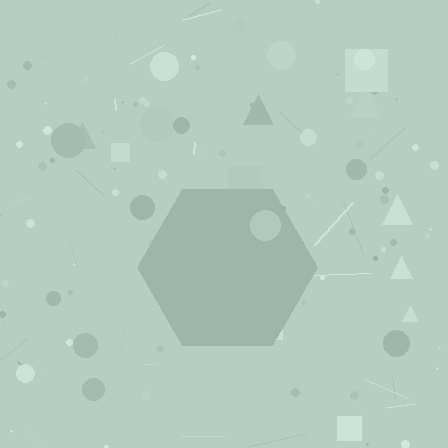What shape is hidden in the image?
A hexagon is hidden in the image.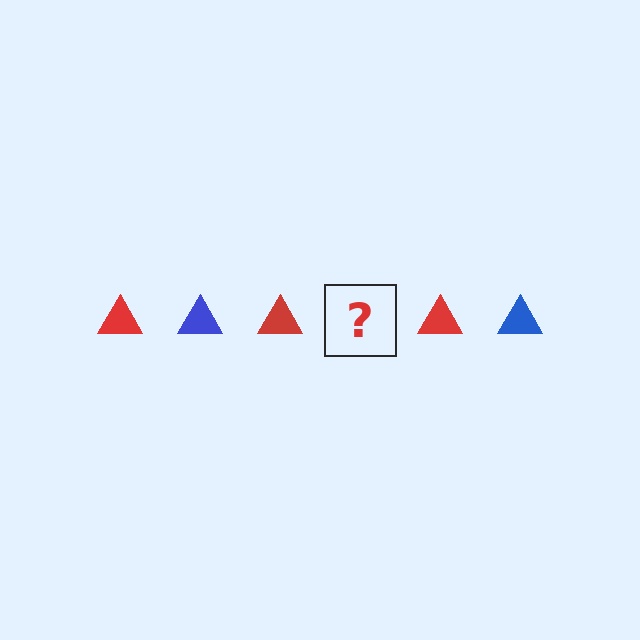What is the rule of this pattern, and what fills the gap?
The rule is that the pattern cycles through red, blue triangles. The gap should be filled with a blue triangle.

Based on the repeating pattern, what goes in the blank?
The blank should be a blue triangle.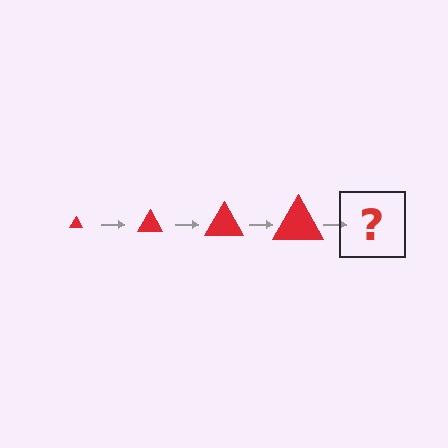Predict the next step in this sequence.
The next step is a red triangle, larger than the previous one.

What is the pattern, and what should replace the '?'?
The pattern is that the triangle gets progressively larger each step. The '?' should be a red triangle, larger than the previous one.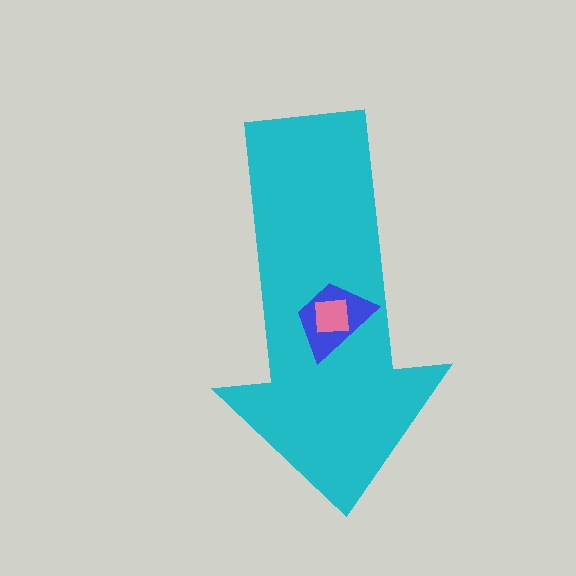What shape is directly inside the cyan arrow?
The blue trapezoid.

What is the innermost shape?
The pink square.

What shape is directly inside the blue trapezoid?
The pink square.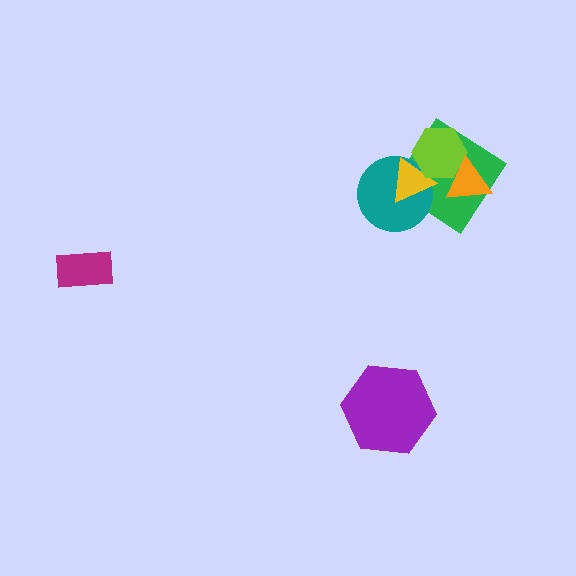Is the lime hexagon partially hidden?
Yes, it is partially covered by another shape.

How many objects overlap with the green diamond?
4 objects overlap with the green diamond.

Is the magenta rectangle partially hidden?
No, no other shape covers it.